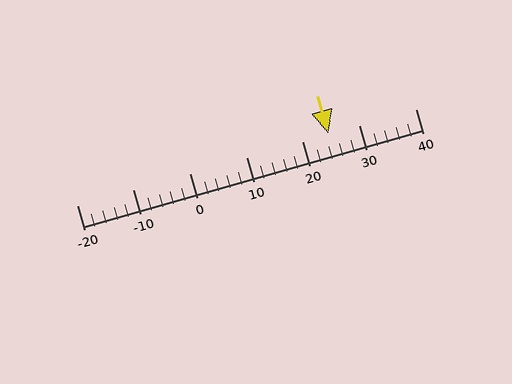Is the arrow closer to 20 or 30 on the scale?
The arrow is closer to 20.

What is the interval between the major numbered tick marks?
The major tick marks are spaced 10 units apart.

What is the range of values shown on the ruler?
The ruler shows values from -20 to 40.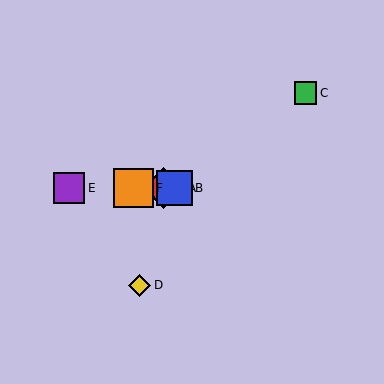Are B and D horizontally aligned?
No, B is at y≈188 and D is at y≈285.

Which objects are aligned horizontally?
Objects A, B, E, F are aligned horizontally.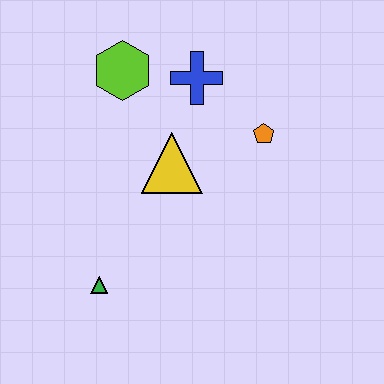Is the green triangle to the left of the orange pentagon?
Yes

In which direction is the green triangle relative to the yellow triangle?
The green triangle is below the yellow triangle.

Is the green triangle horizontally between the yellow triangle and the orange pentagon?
No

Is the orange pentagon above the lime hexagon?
No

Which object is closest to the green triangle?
The yellow triangle is closest to the green triangle.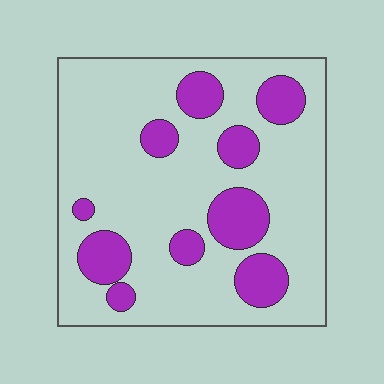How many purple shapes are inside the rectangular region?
10.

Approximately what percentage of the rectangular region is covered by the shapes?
Approximately 25%.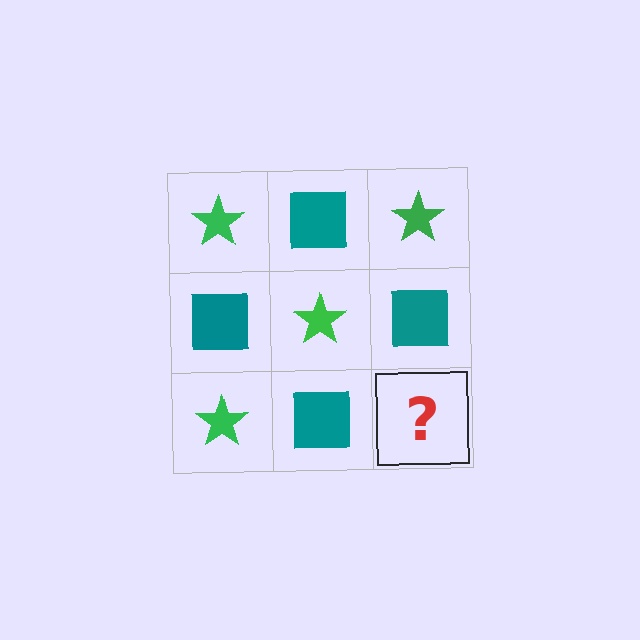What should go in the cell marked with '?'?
The missing cell should contain a green star.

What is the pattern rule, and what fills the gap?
The rule is that it alternates green star and teal square in a checkerboard pattern. The gap should be filled with a green star.